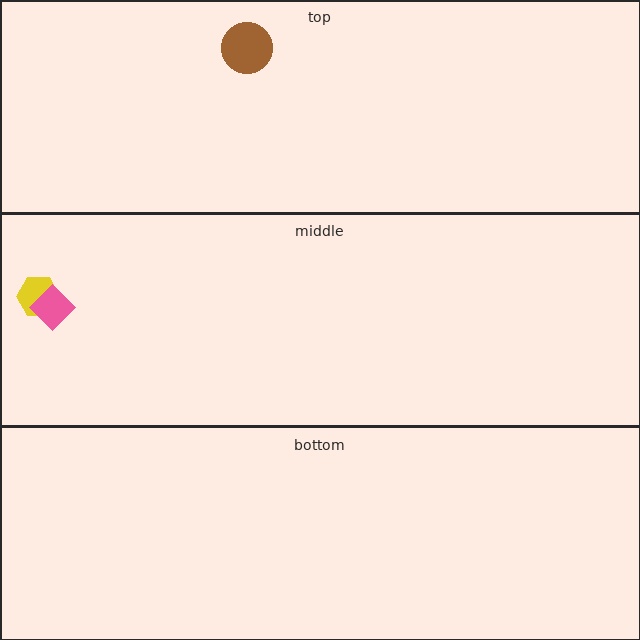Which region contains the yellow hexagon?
The middle region.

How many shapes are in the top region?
1.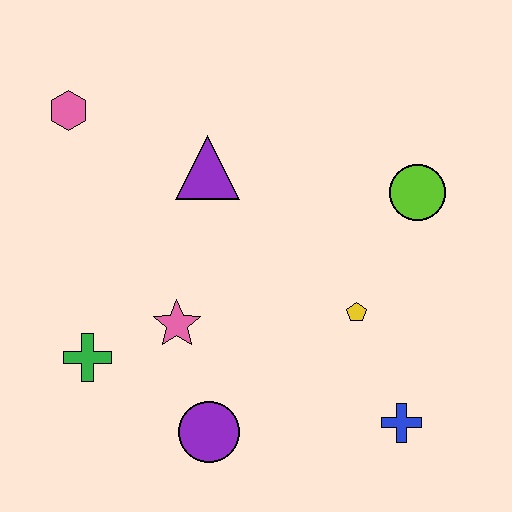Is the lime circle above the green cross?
Yes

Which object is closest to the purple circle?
The pink star is closest to the purple circle.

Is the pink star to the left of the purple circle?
Yes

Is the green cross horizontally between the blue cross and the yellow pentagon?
No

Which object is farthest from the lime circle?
The green cross is farthest from the lime circle.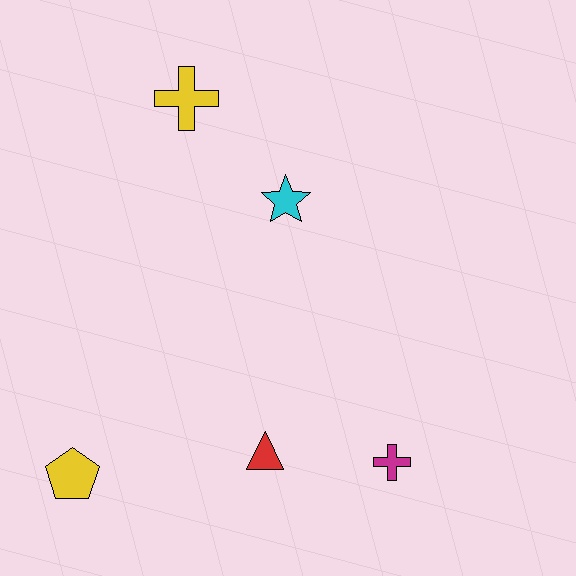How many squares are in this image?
There are no squares.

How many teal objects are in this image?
There are no teal objects.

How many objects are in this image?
There are 5 objects.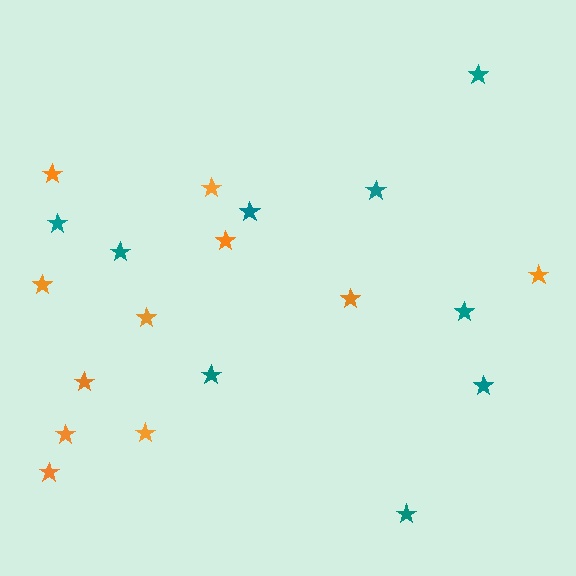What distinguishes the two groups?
There are 2 groups: one group of orange stars (11) and one group of teal stars (9).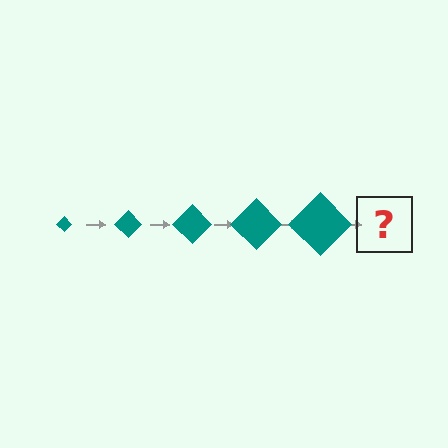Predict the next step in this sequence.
The next step is a teal diamond, larger than the previous one.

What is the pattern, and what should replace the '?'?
The pattern is that the diamond gets progressively larger each step. The '?' should be a teal diamond, larger than the previous one.